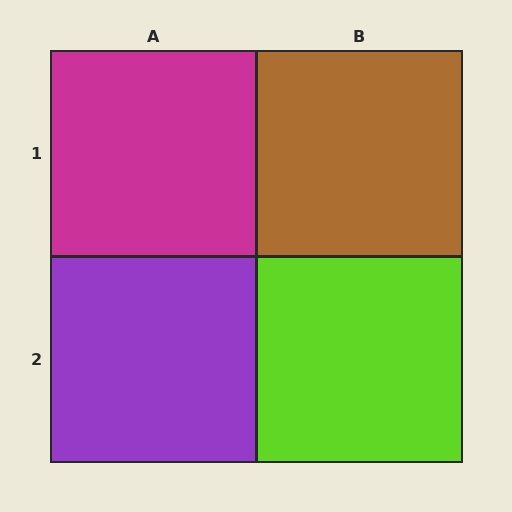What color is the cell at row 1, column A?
Magenta.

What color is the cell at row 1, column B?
Brown.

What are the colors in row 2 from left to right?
Purple, lime.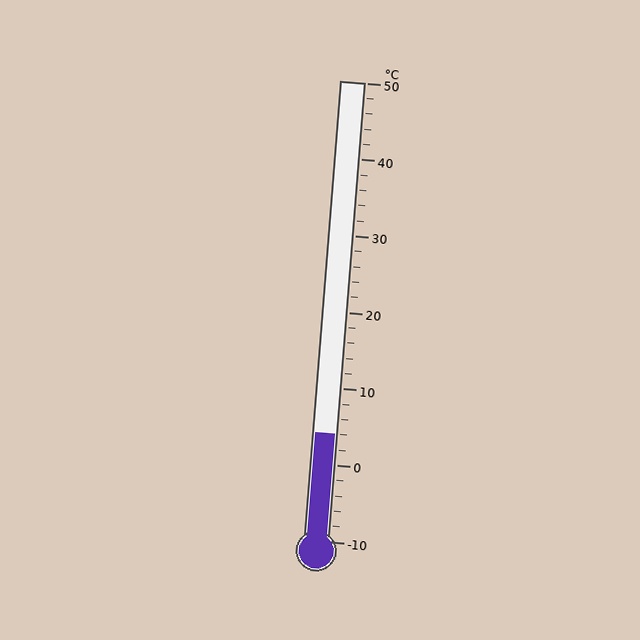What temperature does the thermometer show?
The thermometer shows approximately 4°C.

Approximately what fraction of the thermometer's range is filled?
The thermometer is filled to approximately 25% of its range.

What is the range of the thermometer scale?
The thermometer scale ranges from -10°C to 50°C.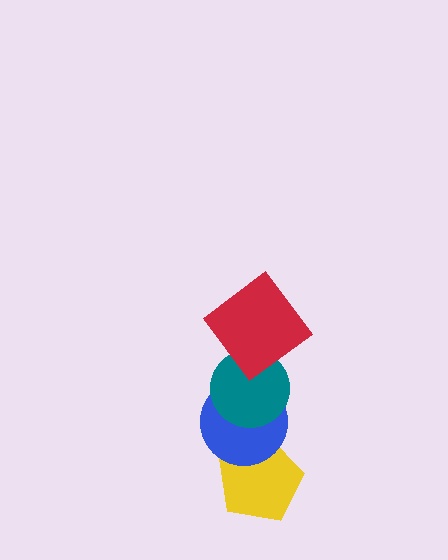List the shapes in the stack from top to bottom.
From top to bottom: the red diamond, the teal circle, the blue circle, the yellow pentagon.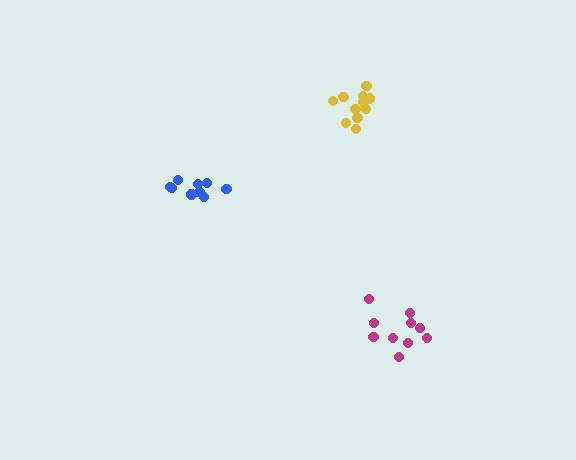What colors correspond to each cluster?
The clusters are colored: blue, magenta, yellow.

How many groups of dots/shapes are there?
There are 3 groups.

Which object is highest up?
The yellow cluster is topmost.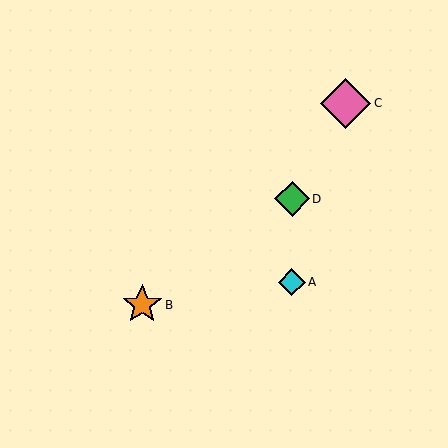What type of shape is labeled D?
Shape D is a green diamond.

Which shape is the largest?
The pink diamond (labeled C) is the largest.